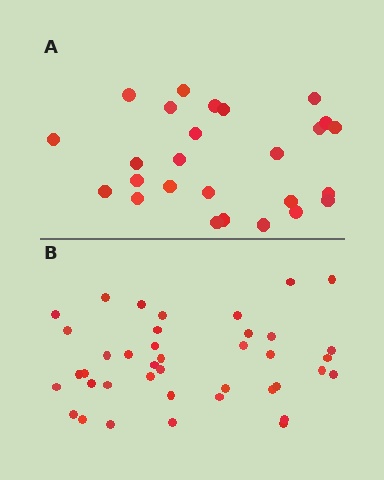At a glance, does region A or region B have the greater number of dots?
Region B (the bottom region) has more dots.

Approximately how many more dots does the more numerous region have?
Region B has approximately 15 more dots than region A.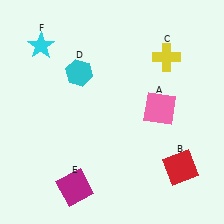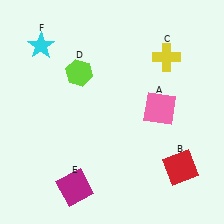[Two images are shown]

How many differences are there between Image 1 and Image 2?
There is 1 difference between the two images.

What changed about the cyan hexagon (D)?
In Image 1, D is cyan. In Image 2, it changed to lime.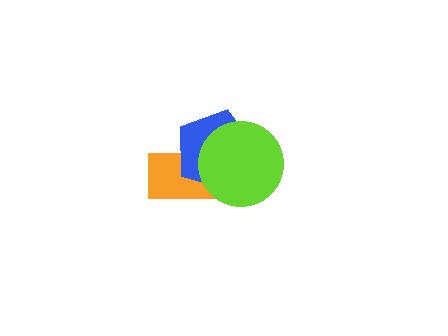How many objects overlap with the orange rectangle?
2 objects overlap with the orange rectangle.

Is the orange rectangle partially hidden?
Yes, it is partially covered by another shape.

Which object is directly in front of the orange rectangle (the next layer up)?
The blue pentagon is directly in front of the orange rectangle.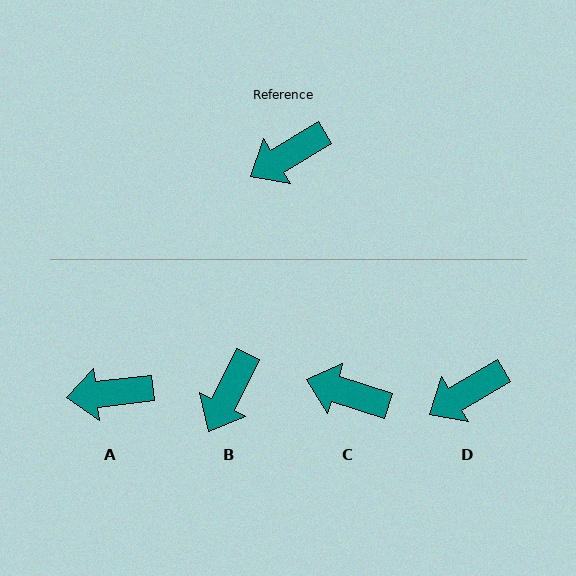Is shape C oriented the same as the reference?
No, it is off by about 48 degrees.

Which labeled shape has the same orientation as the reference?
D.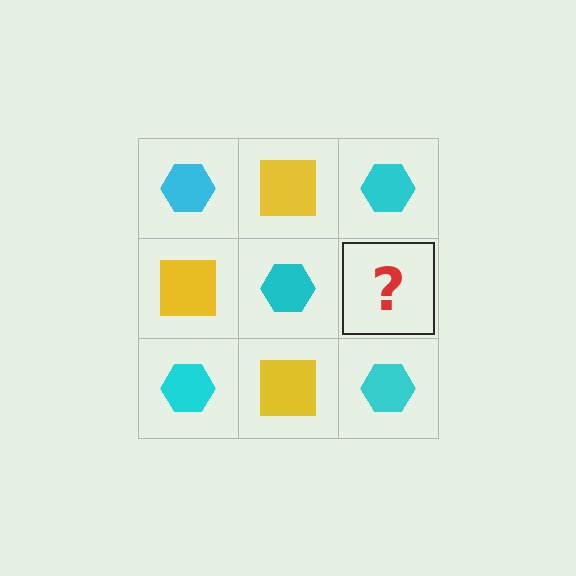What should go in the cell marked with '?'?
The missing cell should contain a yellow square.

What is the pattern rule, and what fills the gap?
The rule is that it alternates cyan hexagon and yellow square in a checkerboard pattern. The gap should be filled with a yellow square.